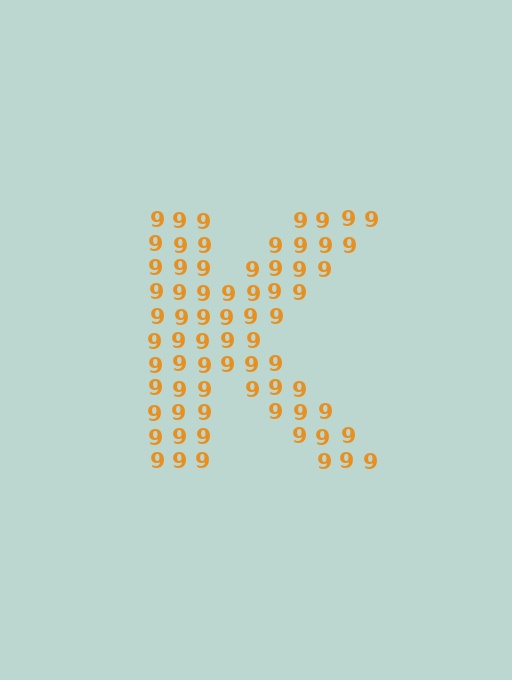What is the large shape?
The large shape is the letter K.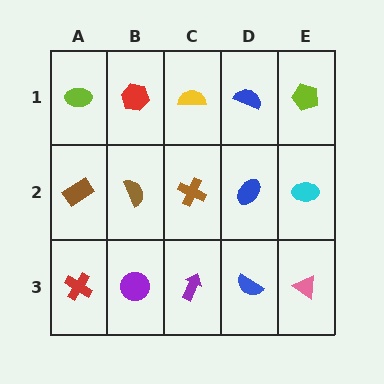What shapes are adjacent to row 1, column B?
A brown semicircle (row 2, column B), a lime ellipse (row 1, column A), a yellow semicircle (row 1, column C).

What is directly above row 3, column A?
A brown rectangle.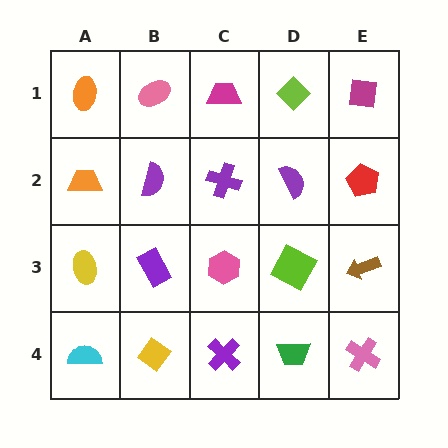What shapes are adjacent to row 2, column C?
A magenta trapezoid (row 1, column C), a pink hexagon (row 3, column C), a purple semicircle (row 2, column B), a purple semicircle (row 2, column D).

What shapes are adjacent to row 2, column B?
A pink ellipse (row 1, column B), a purple rectangle (row 3, column B), an orange trapezoid (row 2, column A), a purple cross (row 2, column C).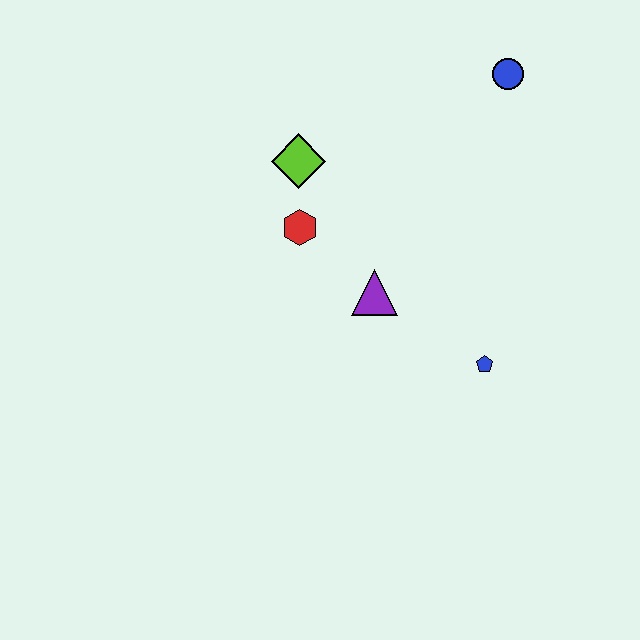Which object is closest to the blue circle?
The lime diamond is closest to the blue circle.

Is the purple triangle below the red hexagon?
Yes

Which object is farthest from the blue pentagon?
The blue circle is farthest from the blue pentagon.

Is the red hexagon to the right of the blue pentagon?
No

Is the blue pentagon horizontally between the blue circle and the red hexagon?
Yes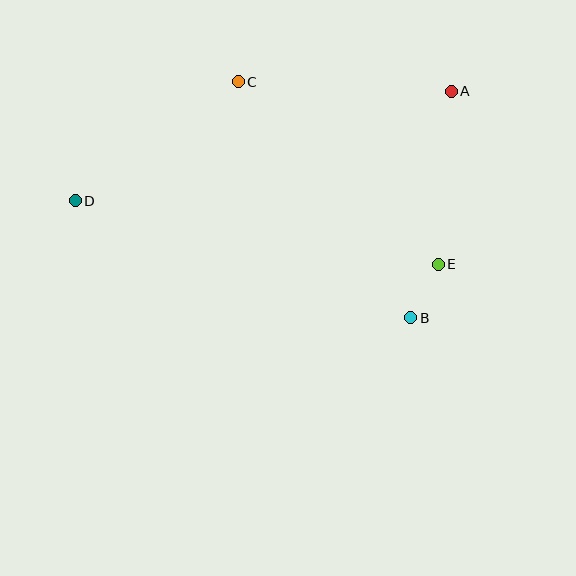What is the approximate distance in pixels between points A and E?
The distance between A and E is approximately 174 pixels.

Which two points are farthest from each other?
Points A and D are farthest from each other.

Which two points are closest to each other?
Points B and E are closest to each other.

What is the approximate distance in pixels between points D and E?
The distance between D and E is approximately 368 pixels.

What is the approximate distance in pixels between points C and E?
The distance between C and E is approximately 270 pixels.